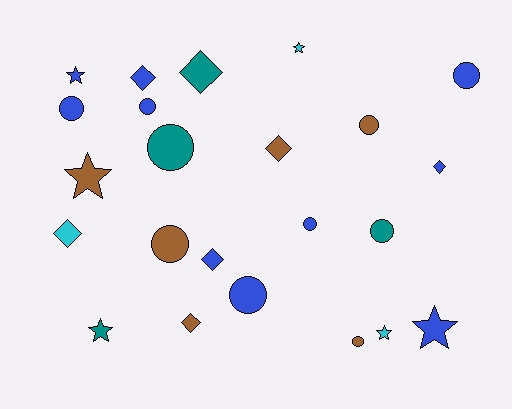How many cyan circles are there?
There are no cyan circles.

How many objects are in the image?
There are 23 objects.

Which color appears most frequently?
Blue, with 10 objects.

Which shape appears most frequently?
Circle, with 10 objects.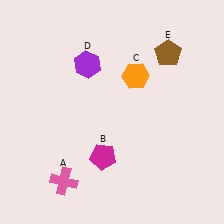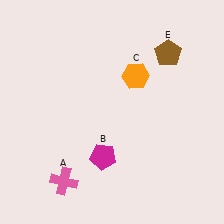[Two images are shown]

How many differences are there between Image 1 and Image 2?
There is 1 difference between the two images.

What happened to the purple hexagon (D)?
The purple hexagon (D) was removed in Image 2. It was in the top-left area of Image 1.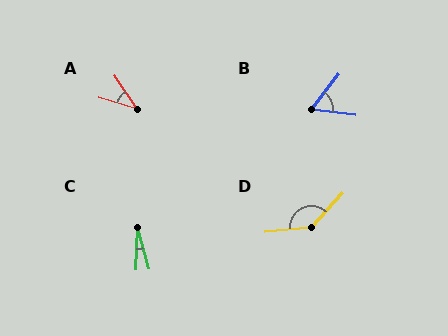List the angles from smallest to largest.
C (17°), A (40°), B (59°), D (138°).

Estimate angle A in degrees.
Approximately 40 degrees.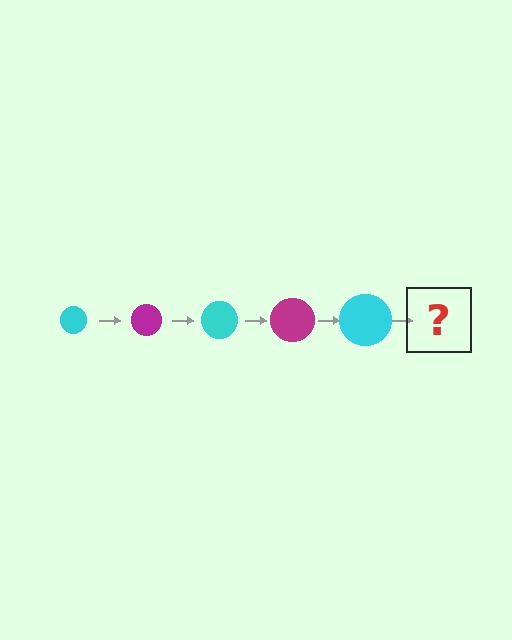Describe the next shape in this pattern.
It should be a magenta circle, larger than the previous one.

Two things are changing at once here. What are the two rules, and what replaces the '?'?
The two rules are that the circle grows larger each step and the color cycles through cyan and magenta. The '?' should be a magenta circle, larger than the previous one.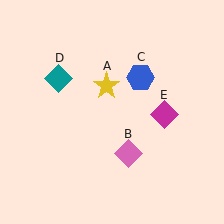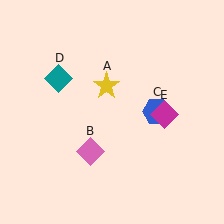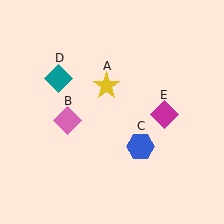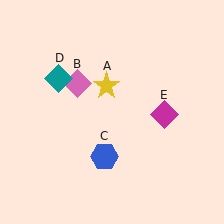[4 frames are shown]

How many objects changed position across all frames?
2 objects changed position: pink diamond (object B), blue hexagon (object C).